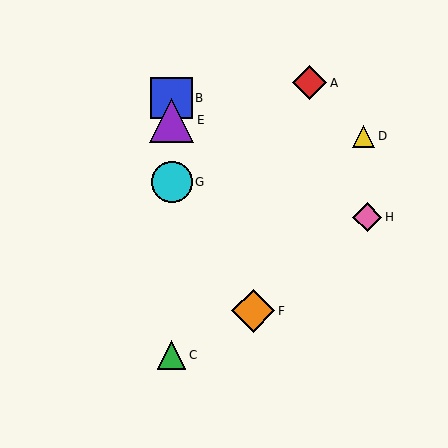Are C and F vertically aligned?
No, C is at x≈172 and F is at x≈253.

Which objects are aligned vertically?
Objects B, C, E, G are aligned vertically.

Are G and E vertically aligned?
Yes, both are at x≈172.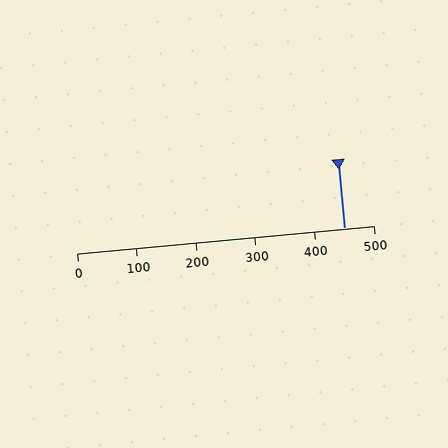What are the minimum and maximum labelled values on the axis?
The axis runs from 0 to 500.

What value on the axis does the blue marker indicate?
The marker indicates approximately 450.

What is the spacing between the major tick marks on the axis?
The major ticks are spaced 100 apart.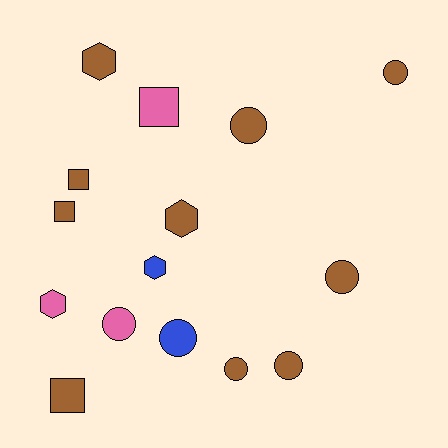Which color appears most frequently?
Brown, with 10 objects.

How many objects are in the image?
There are 15 objects.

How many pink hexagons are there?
There is 1 pink hexagon.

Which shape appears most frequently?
Circle, with 7 objects.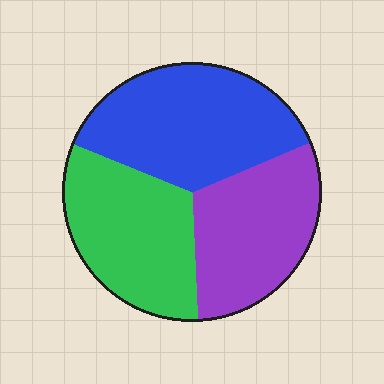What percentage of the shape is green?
Green takes up between a quarter and a half of the shape.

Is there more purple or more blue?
Blue.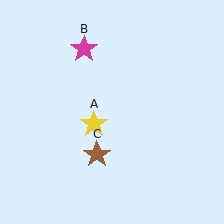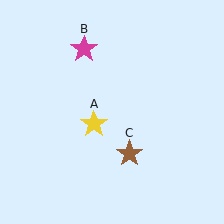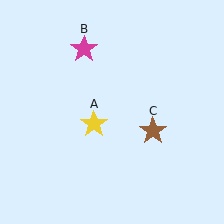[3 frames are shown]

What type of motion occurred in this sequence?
The brown star (object C) rotated counterclockwise around the center of the scene.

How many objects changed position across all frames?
1 object changed position: brown star (object C).